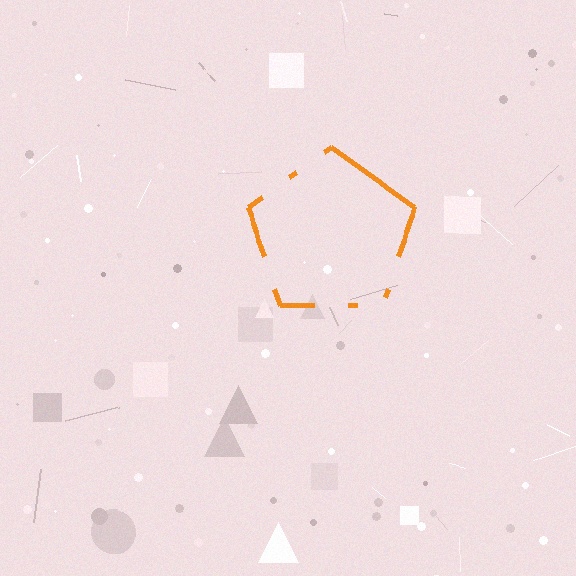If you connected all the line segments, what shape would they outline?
They would outline a pentagon.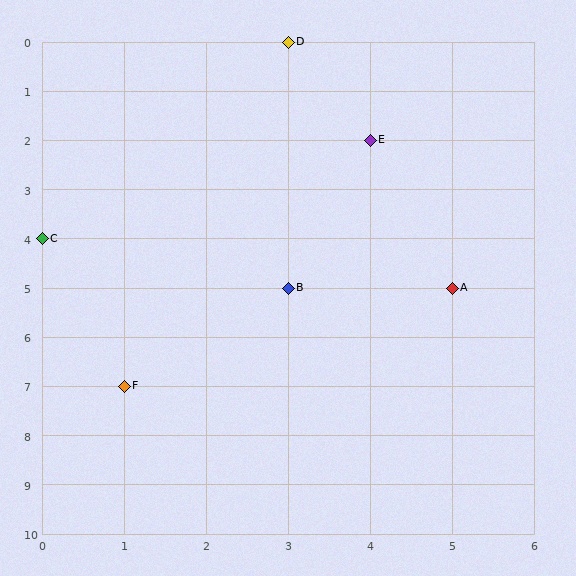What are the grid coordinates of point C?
Point C is at grid coordinates (0, 4).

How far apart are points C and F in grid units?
Points C and F are 1 column and 3 rows apart (about 3.2 grid units diagonally).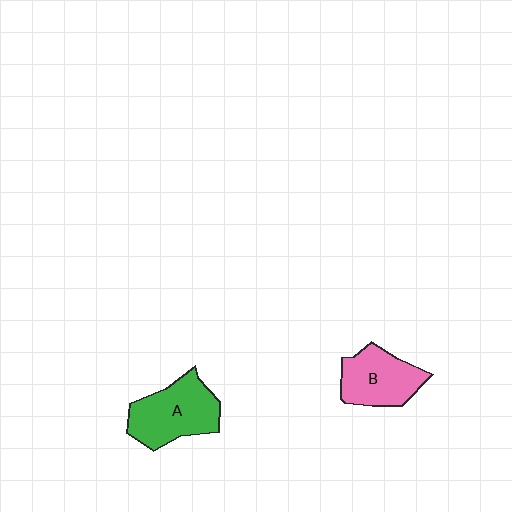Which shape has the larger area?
Shape A (green).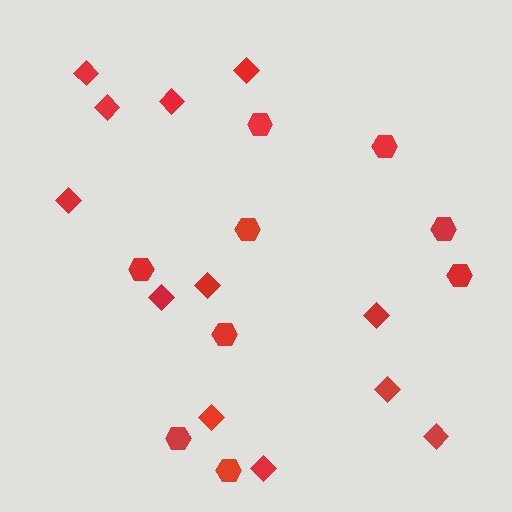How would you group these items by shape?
There are 2 groups: one group of hexagons (9) and one group of diamonds (12).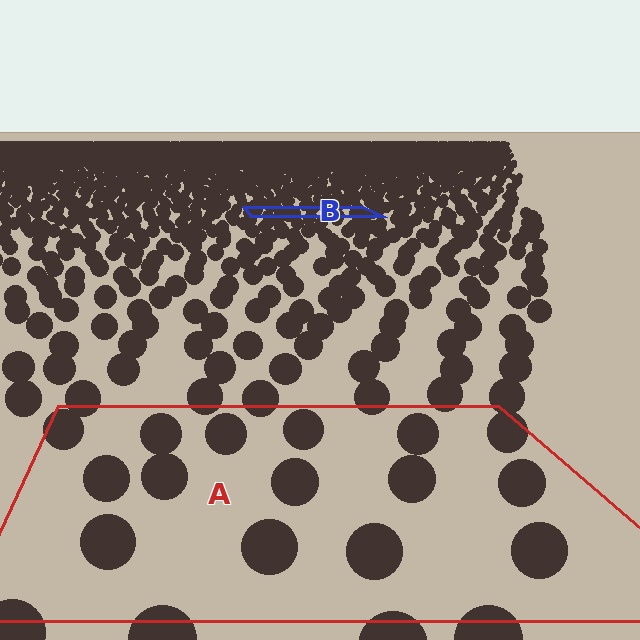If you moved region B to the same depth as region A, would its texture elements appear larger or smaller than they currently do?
They would appear larger. At a closer depth, the same texture elements are projected at a bigger on-screen size.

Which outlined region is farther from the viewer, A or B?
Region B is farther from the viewer — the texture elements inside it appear smaller and more densely packed.